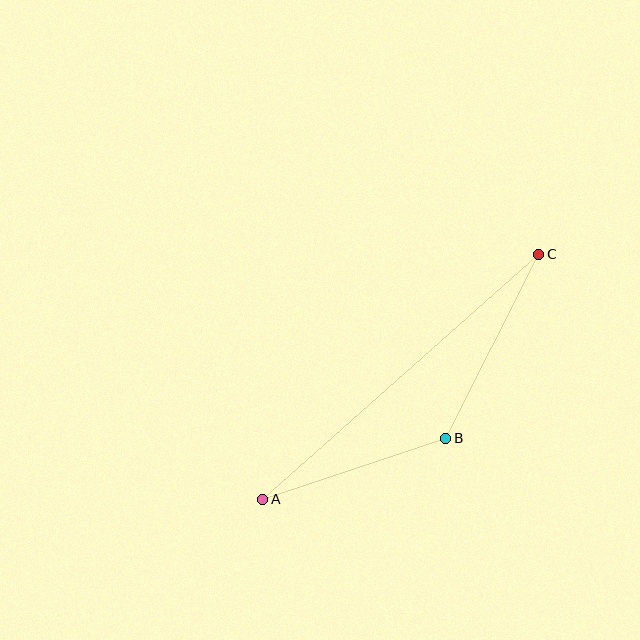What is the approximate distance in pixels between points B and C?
The distance between B and C is approximately 206 pixels.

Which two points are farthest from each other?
Points A and C are farthest from each other.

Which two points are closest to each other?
Points A and B are closest to each other.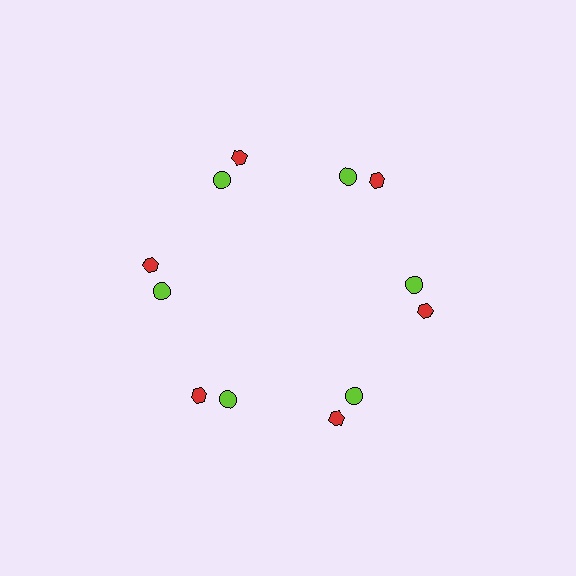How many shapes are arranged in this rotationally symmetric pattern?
There are 12 shapes, arranged in 6 groups of 2.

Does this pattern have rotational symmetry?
Yes, this pattern has 6-fold rotational symmetry. It looks the same after rotating 60 degrees around the center.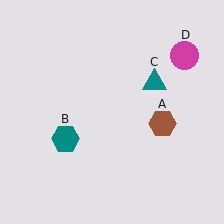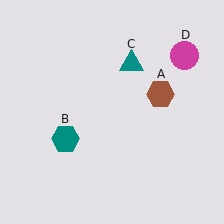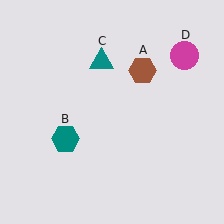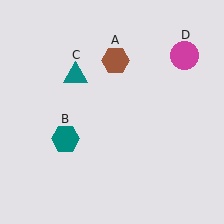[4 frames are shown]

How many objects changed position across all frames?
2 objects changed position: brown hexagon (object A), teal triangle (object C).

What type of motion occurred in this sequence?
The brown hexagon (object A), teal triangle (object C) rotated counterclockwise around the center of the scene.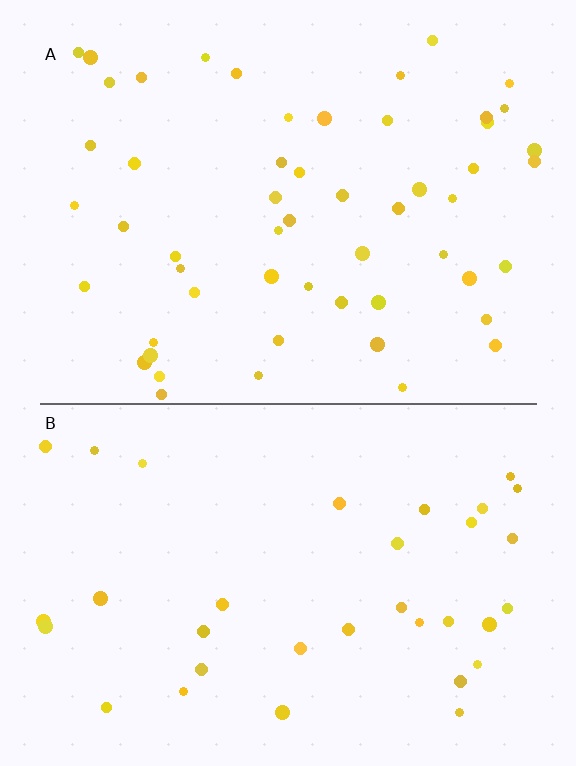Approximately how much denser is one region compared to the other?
Approximately 1.6× — region A over region B.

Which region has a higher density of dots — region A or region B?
A (the top).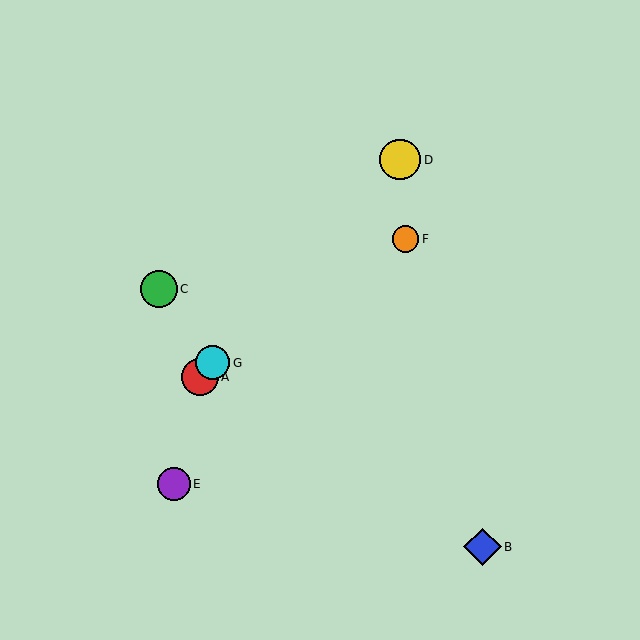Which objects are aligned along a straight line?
Objects A, D, G are aligned along a straight line.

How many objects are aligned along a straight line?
3 objects (A, D, G) are aligned along a straight line.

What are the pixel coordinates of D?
Object D is at (400, 160).